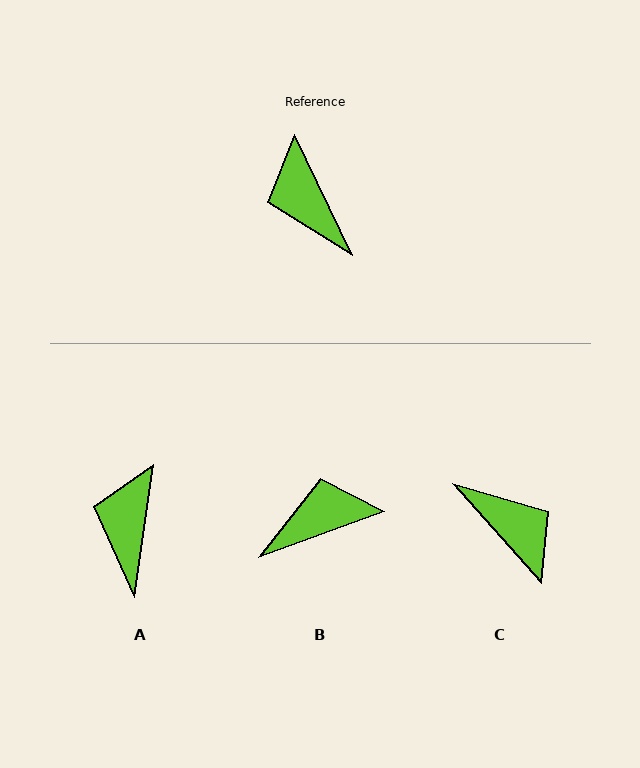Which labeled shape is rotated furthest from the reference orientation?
C, about 164 degrees away.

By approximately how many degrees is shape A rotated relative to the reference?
Approximately 34 degrees clockwise.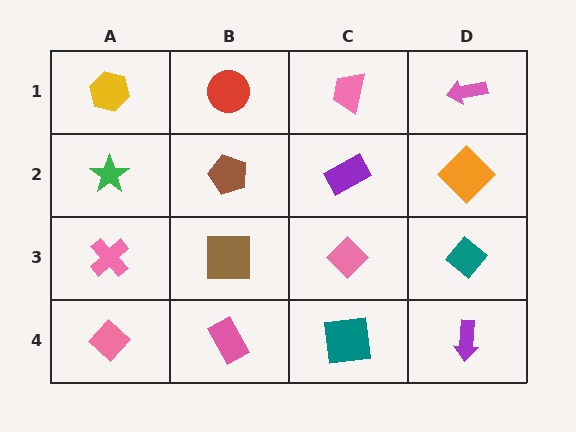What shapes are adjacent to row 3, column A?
A green star (row 2, column A), a pink diamond (row 4, column A), a brown square (row 3, column B).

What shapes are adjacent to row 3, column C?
A purple rectangle (row 2, column C), a teal square (row 4, column C), a brown square (row 3, column B), a teal diamond (row 3, column D).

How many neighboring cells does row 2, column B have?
4.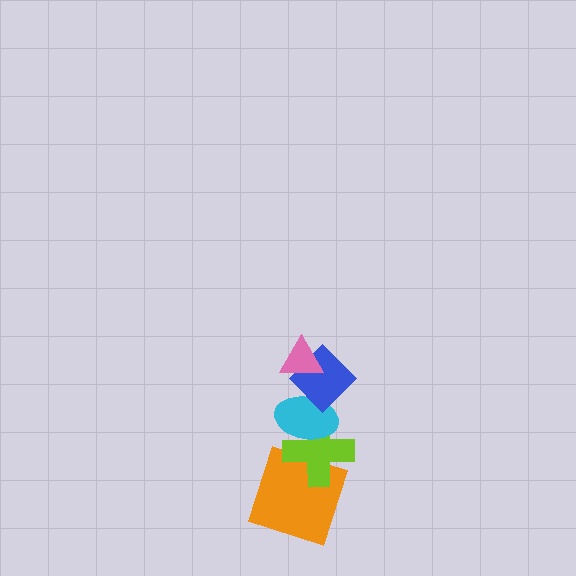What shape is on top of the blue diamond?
The pink triangle is on top of the blue diamond.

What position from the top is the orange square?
The orange square is 5th from the top.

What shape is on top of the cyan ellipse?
The blue diamond is on top of the cyan ellipse.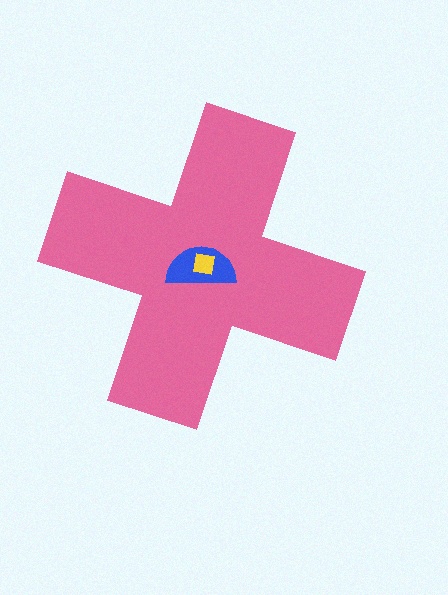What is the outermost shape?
The pink cross.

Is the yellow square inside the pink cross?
Yes.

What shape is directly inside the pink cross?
The blue semicircle.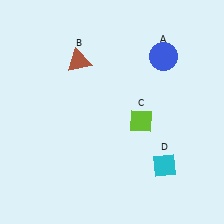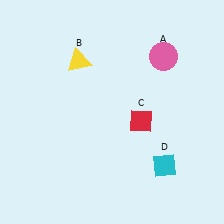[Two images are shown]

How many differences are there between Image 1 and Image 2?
There are 3 differences between the two images.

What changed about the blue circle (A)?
In Image 1, A is blue. In Image 2, it changed to pink.